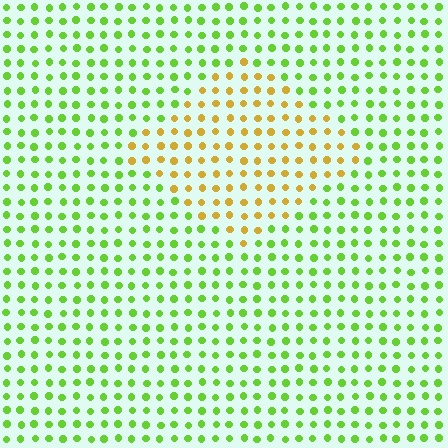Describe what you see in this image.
The image is filled with small lime elements in a uniform arrangement. A diamond-shaped region is visible where the elements are tinted to a slightly different hue, forming a subtle color boundary.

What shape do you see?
I see a diamond.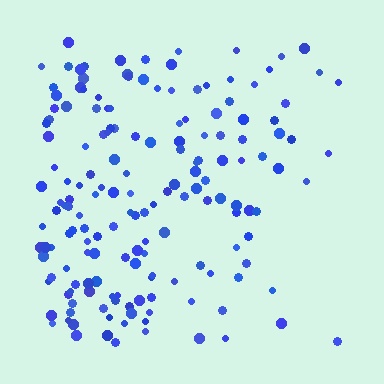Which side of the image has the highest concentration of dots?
The left.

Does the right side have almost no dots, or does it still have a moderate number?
Still a moderate number, just noticeably fewer than the left.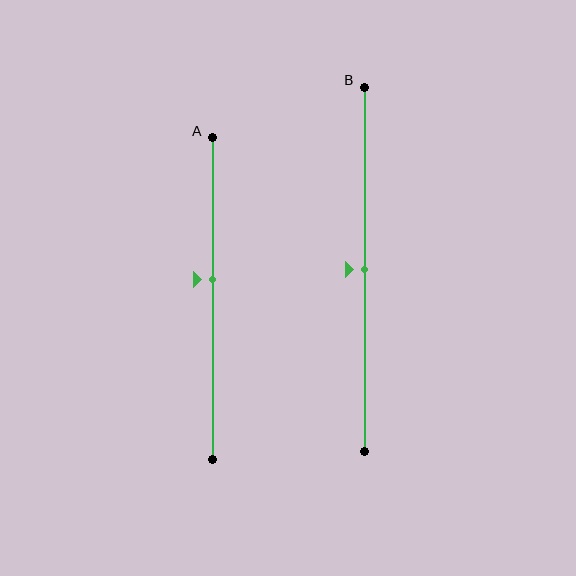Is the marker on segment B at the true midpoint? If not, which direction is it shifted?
Yes, the marker on segment B is at the true midpoint.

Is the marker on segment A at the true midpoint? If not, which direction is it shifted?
No, the marker on segment A is shifted upward by about 6% of the segment length.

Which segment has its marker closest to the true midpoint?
Segment B has its marker closest to the true midpoint.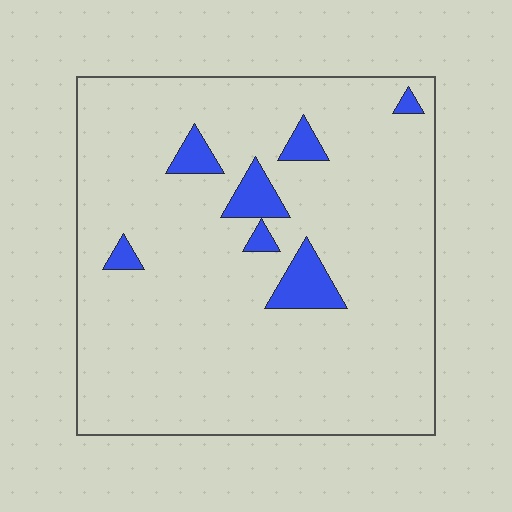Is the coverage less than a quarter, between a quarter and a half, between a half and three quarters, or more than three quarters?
Less than a quarter.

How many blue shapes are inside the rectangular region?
7.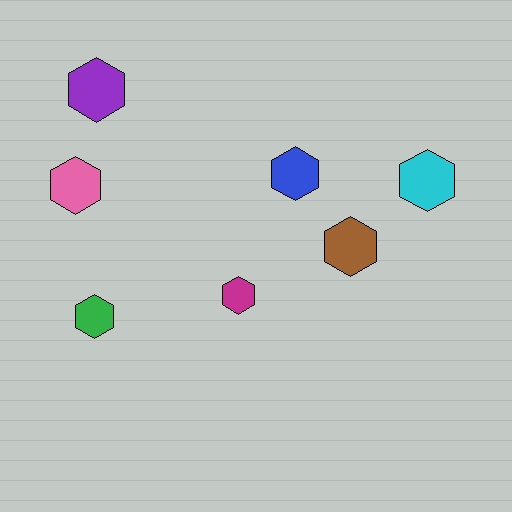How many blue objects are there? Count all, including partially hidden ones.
There is 1 blue object.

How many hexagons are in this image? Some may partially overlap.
There are 7 hexagons.